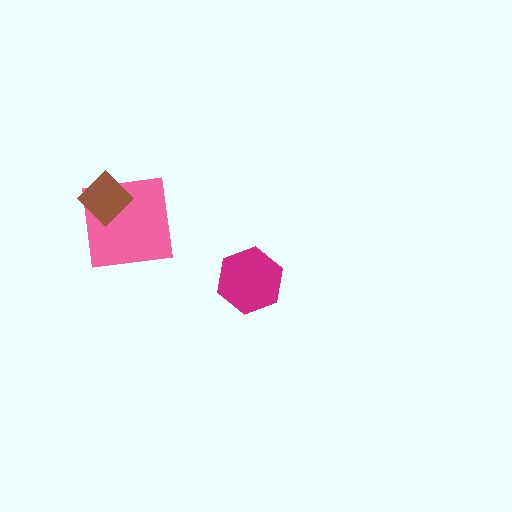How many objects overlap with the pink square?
1 object overlaps with the pink square.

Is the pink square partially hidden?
Yes, it is partially covered by another shape.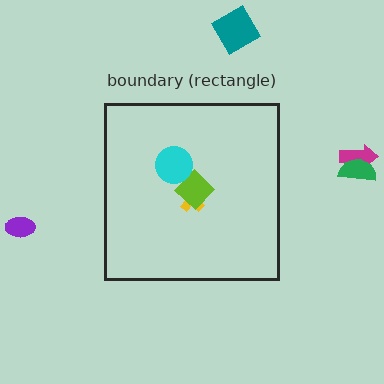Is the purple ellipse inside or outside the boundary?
Outside.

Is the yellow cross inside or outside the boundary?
Inside.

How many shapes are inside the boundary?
3 inside, 4 outside.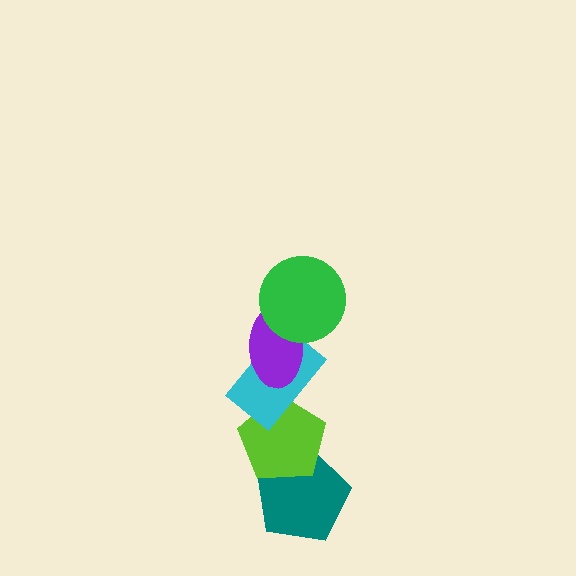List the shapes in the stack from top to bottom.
From top to bottom: the green circle, the purple ellipse, the cyan rectangle, the lime pentagon, the teal pentagon.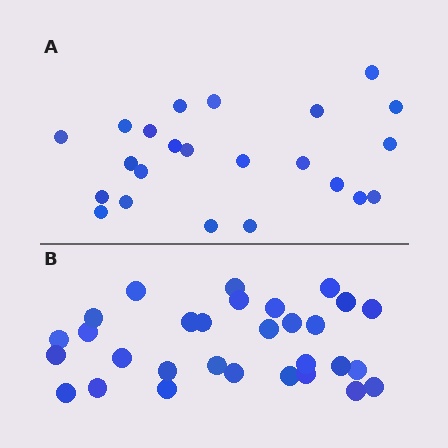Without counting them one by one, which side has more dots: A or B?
Region B (the bottom region) has more dots.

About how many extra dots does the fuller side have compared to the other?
Region B has roughly 8 or so more dots than region A.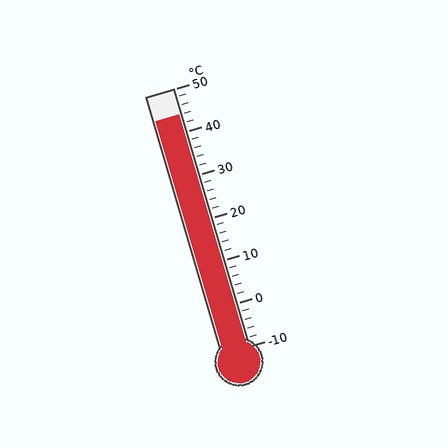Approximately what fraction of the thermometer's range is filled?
The thermometer is filled to approximately 90% of its range.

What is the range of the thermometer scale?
The thermometer scale ranges from -10°C to 50°C.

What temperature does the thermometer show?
The thermometer shows approximately 44°C.